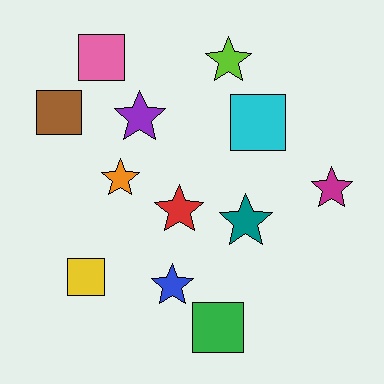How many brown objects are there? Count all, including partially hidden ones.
There is 1 brown object.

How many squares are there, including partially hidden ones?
There are 5 squares.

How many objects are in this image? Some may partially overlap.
There are 12 objects.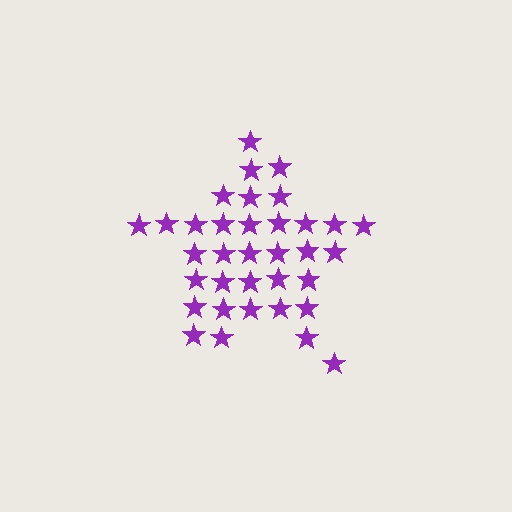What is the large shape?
The large shape is a star.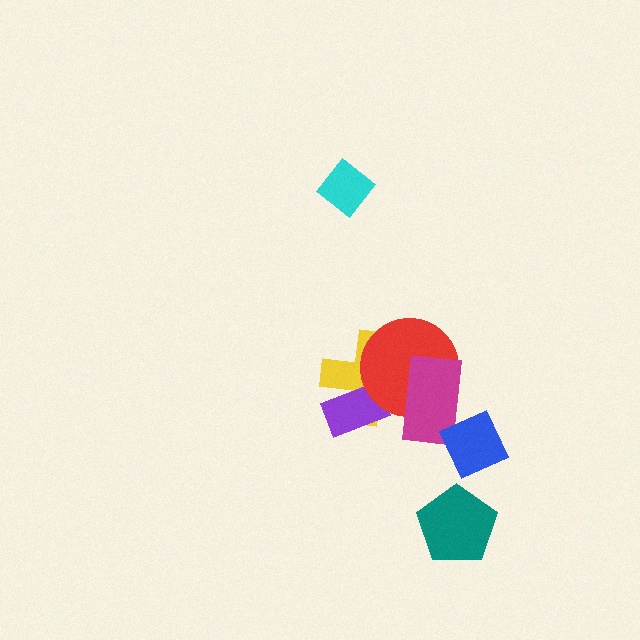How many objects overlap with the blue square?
1 object overlaps with the blue square.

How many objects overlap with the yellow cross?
3 objects overlap with the yellow cross.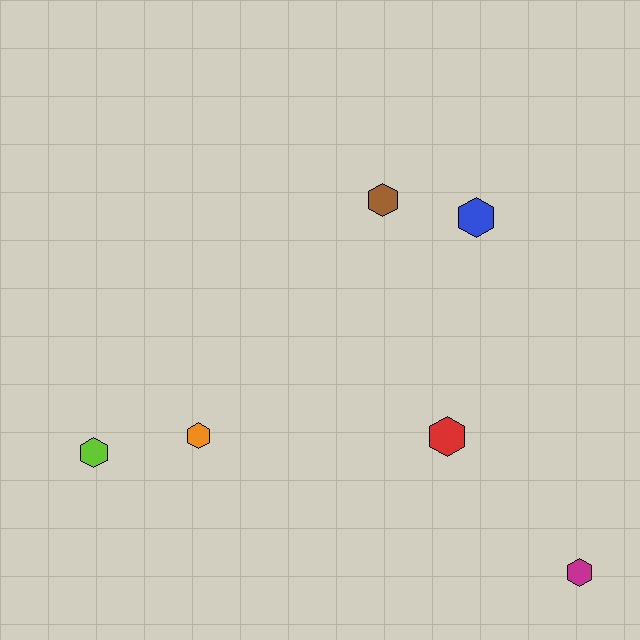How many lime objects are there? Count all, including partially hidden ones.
There is 1 lime object.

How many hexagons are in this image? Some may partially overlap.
There are 6 hexagons.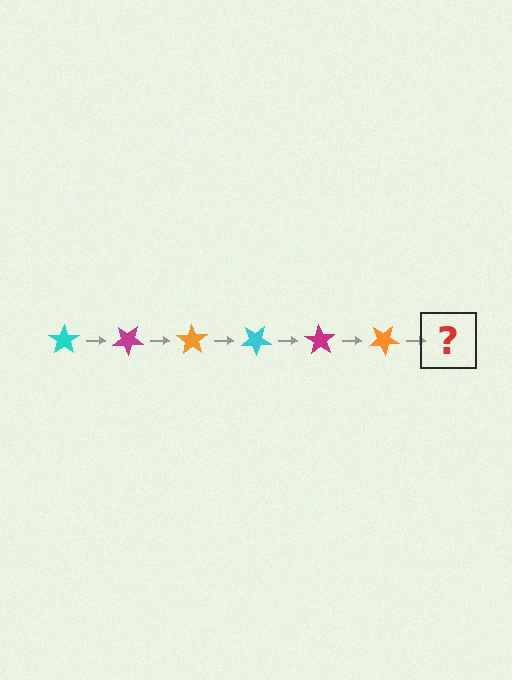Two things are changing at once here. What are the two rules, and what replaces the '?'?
The two rules are that it rotates 35 degrees each step and the color cycles through cyan, magenta, and orange. The '?' should be a cyan star, rotated 210 degrees from the start.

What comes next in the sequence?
The next element should be a cyan star, rotated 210 degrees from the start.